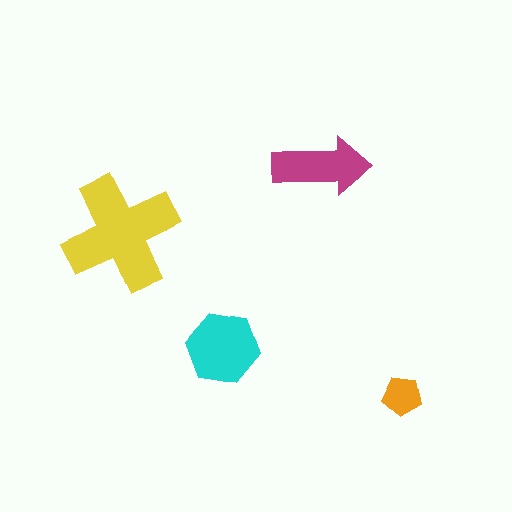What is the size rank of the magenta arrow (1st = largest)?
3rd.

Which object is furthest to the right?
The orange pentagon is rightmost.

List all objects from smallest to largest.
The orange pentagon, the magenta arrow, the cyan hexagon, the yellow cross.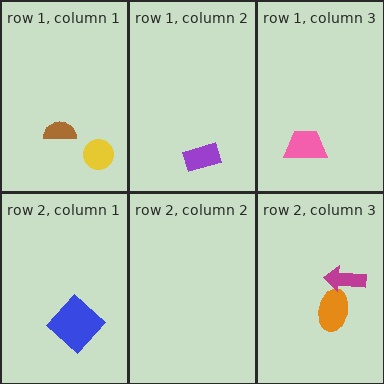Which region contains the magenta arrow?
The row 2, column 3 region.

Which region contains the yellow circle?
The row 1, column 1 region.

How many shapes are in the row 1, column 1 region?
2.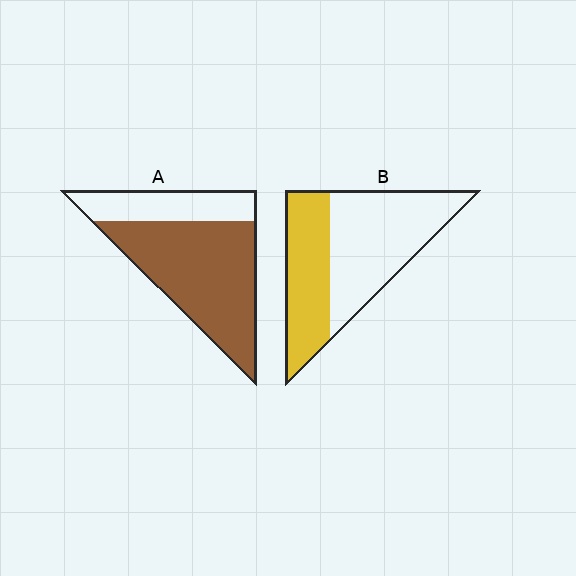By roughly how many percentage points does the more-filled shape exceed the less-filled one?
By roughly 30 percentage points (A over B).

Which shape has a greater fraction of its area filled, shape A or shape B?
Shape A.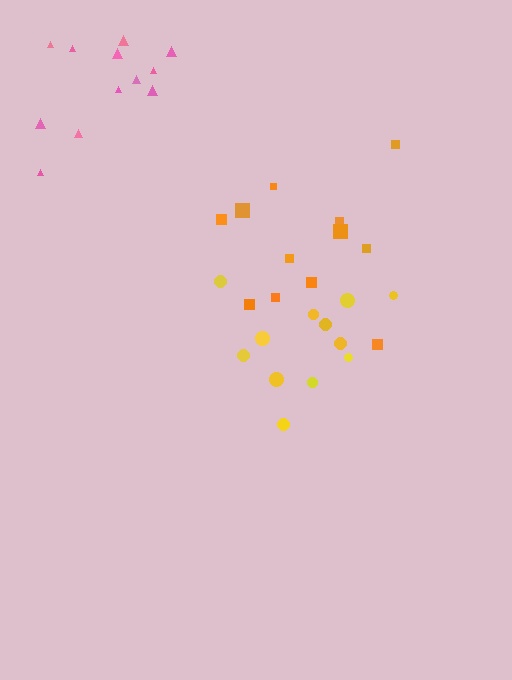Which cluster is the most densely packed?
Orange.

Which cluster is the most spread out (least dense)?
Pink.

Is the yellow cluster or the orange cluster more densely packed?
Orange.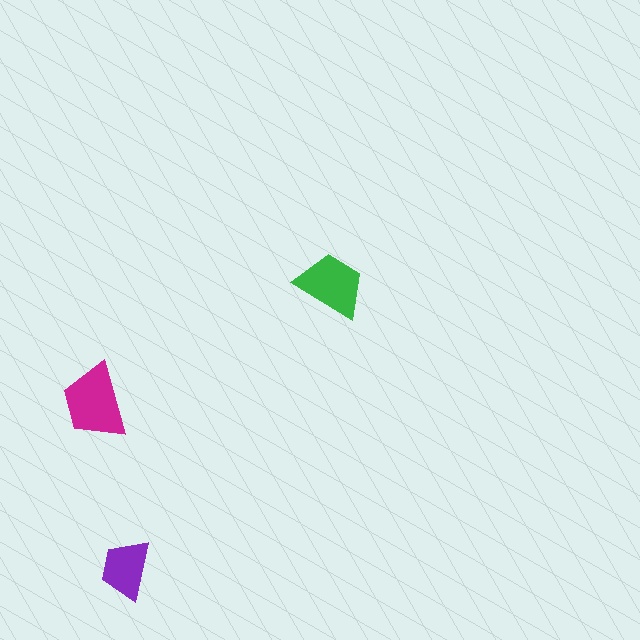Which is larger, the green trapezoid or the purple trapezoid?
The green one.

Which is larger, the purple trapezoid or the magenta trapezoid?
The magenta one.